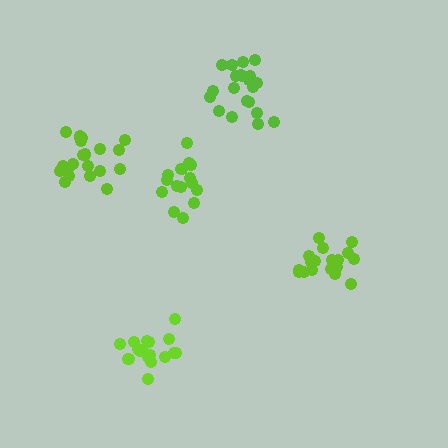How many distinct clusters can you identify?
There are 5 distinct clusters.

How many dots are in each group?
Group 1: 17 dots, Group 2: 15 dots, Group 3: 19 dots, Group 4: 21 dots, Group 5: 21 dots (93 total).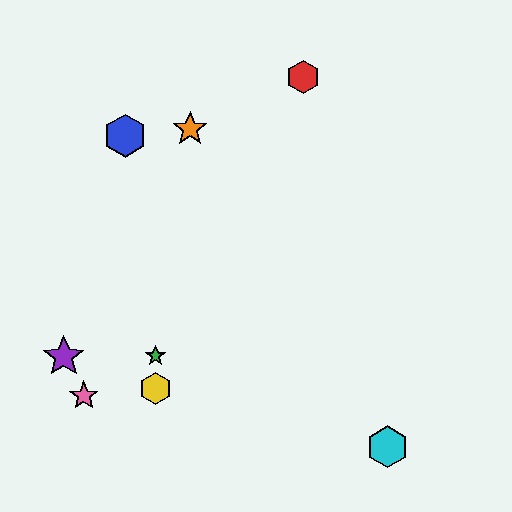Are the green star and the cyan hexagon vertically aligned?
No, the green star is at x≈156 and the cyan hexagon is at x≈388.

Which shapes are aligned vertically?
The green star, the yellow hexagon are aligned vertically.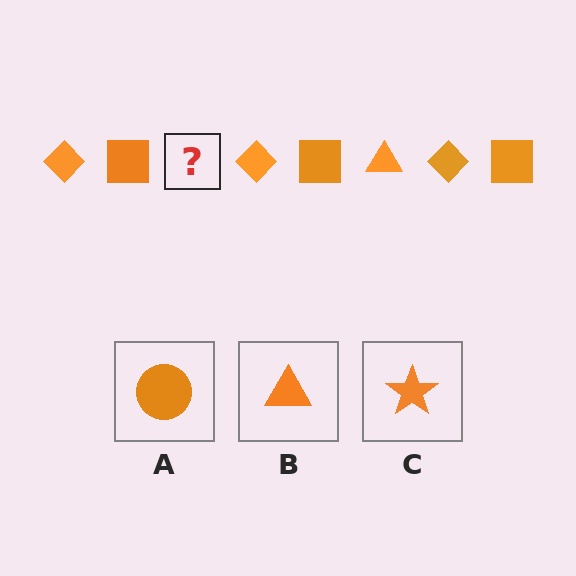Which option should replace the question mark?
Option B.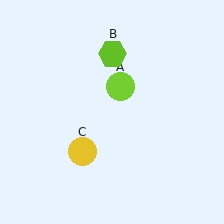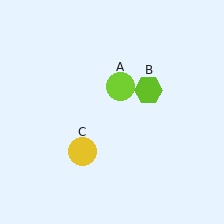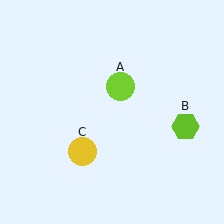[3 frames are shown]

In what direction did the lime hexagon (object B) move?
The lime hexagon (object B) moved down and to the right.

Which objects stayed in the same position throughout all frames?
Lime circle (object A) and yellow circle (object C) remained stationary.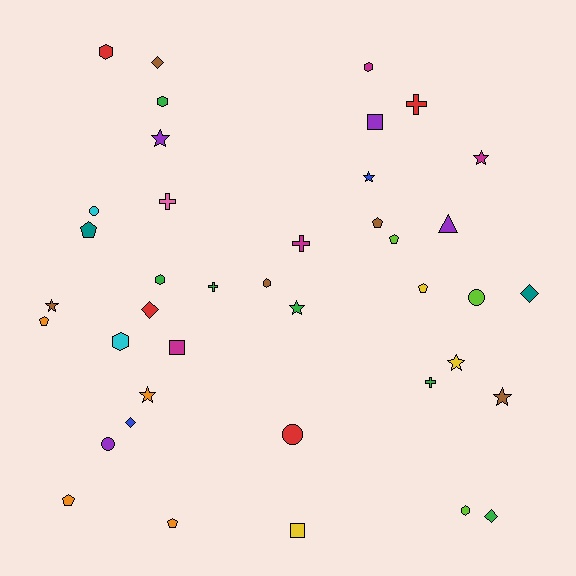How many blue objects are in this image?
There are 2 blue objects.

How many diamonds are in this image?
There are 5 diamonds.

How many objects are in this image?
There are 40 objects.